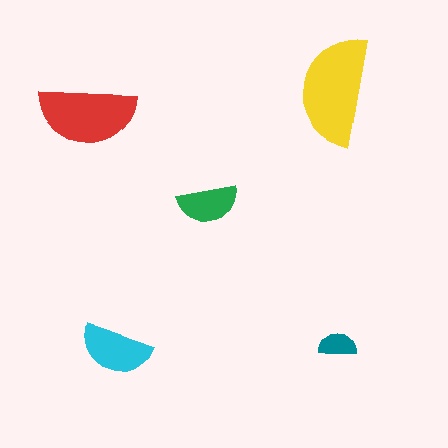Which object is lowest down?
The cyan semicircle is bottommost.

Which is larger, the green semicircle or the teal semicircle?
The green one.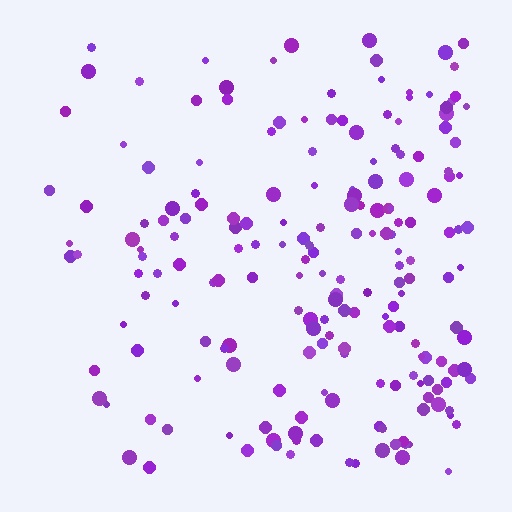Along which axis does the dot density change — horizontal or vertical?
Horizontal.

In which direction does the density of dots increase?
From left to right, with the right side densest.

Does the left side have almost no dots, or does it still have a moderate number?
Still a moderate number, just noticeably fewer than the right.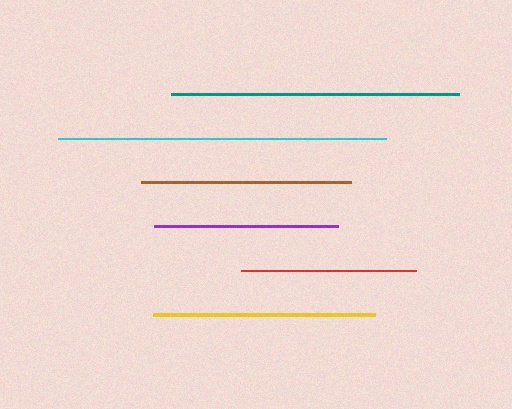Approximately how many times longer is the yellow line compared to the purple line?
The yellow line is approximately 1.2 times the length of the purple line.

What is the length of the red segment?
The red segment is approximately 174 pixels long.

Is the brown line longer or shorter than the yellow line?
The yellow line is longer than the brown line.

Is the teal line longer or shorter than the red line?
The teal line is longer than the red line.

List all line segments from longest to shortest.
From longest to shortest: cyan, teal, yellow, brown, purple, red.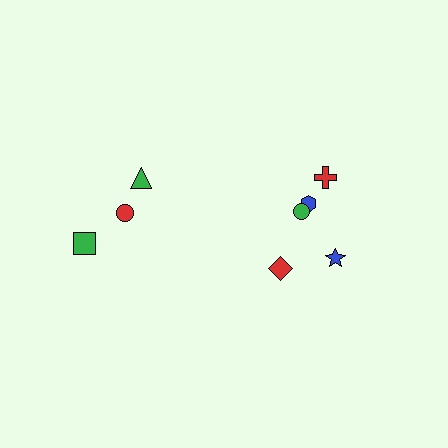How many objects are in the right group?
There are 5 objects.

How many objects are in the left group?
There are 3 objects.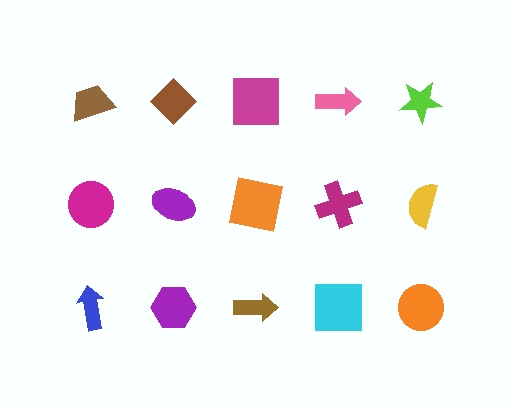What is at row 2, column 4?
A magenta cross.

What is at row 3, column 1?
A blue arrow.